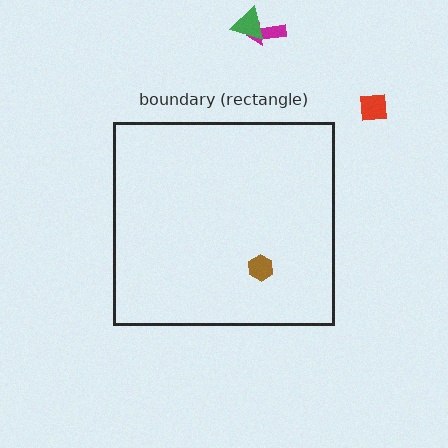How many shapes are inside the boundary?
1 inside, 3 outside.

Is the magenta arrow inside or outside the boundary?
Outside.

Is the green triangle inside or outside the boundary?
Outside.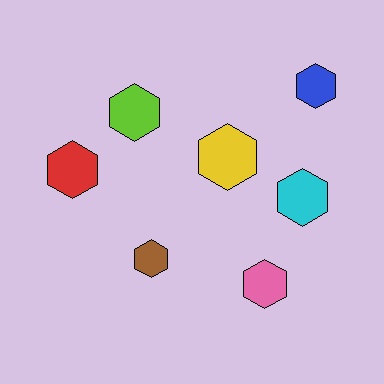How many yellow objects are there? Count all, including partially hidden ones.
There is 1 yellow object.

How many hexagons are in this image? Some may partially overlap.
There are 7 hexagons.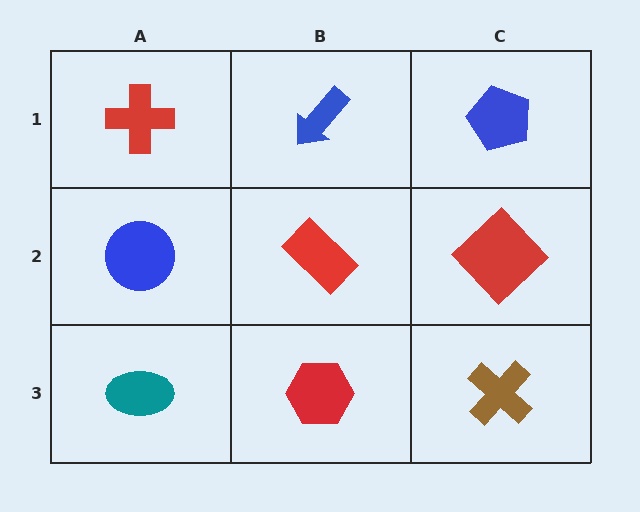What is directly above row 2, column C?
A blue pentagon.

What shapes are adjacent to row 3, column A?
A blue circle (row 2, column A), a red hexagon (row 3, column B).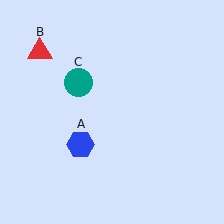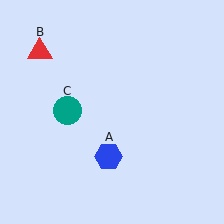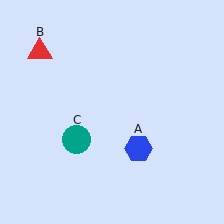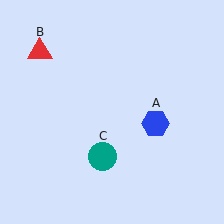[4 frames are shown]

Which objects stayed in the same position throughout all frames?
Red triangle (object B) remained stationary.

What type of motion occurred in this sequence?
The blue hexagon (object A), teal circle (object C) rotated counterclockwise around the center of the scene.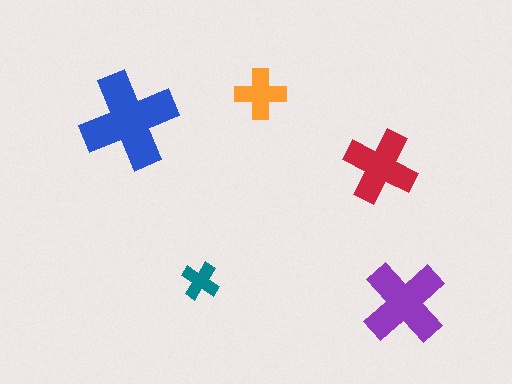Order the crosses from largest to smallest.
the blue one, the purple one, the red one, the orange one, the teal one.